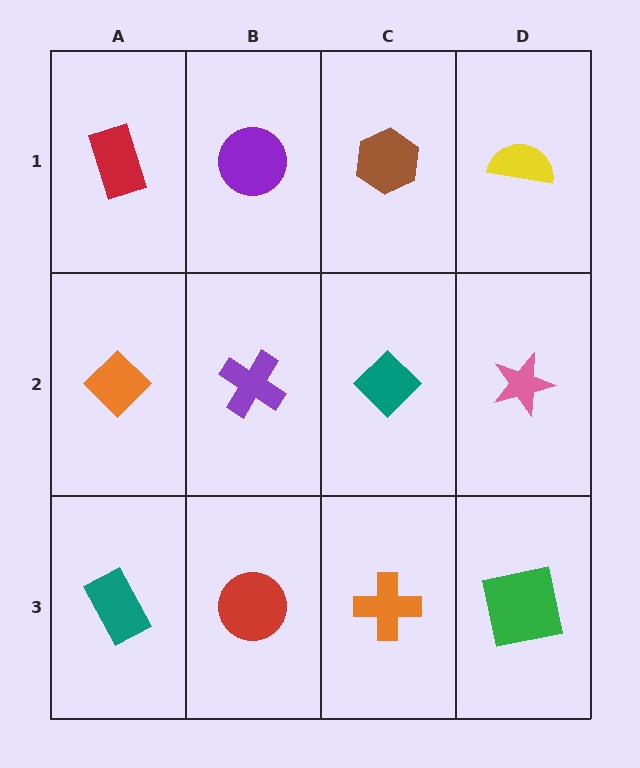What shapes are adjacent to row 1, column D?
A pink star (row 2, column D), a brown hexagon (row 1, column C).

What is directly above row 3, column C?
A teal diamond.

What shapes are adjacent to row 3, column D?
A pink star (row 2, column D), an orange cross (row 3, column C).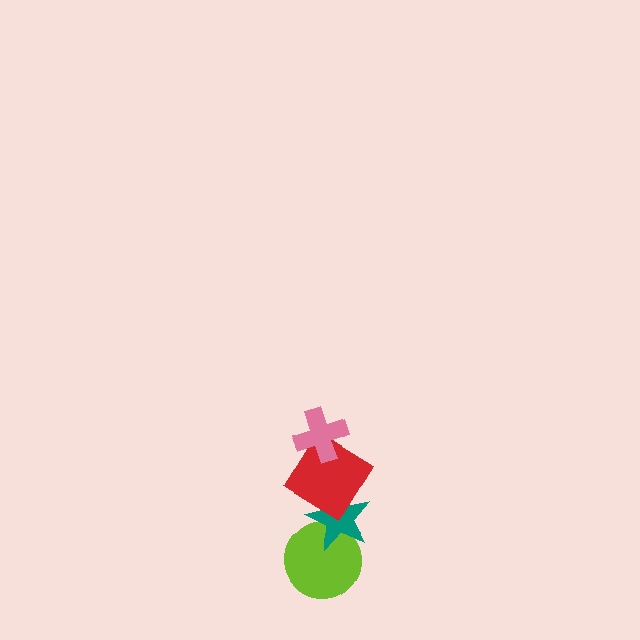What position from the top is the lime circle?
The lime circle is 4th from the top.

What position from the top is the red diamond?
The red diamond is 2nd from the top.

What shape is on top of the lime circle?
The teal star is on top of the lime circle.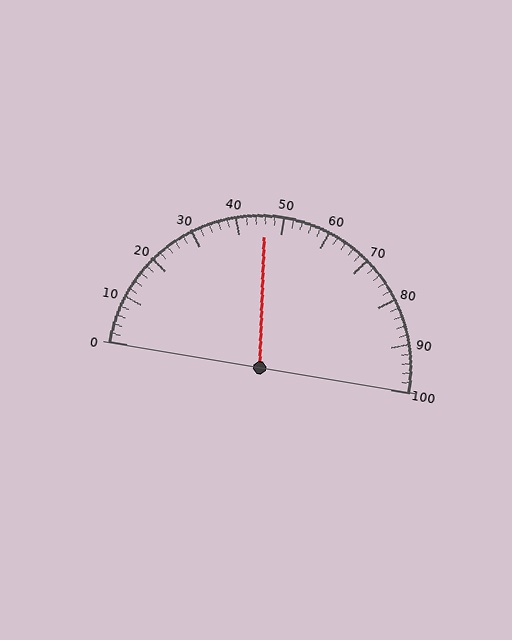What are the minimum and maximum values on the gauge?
The gauge ranges from 0 to 100.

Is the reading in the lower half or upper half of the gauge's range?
The reading is in the lower half of the range (0 to 100).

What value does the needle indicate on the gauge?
The needle indicates approximately 46.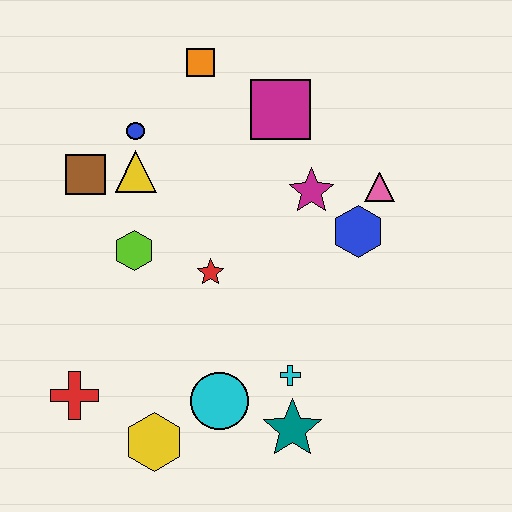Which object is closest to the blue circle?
The yellow triangle is closest to the blue circle.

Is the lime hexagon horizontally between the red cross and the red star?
Yes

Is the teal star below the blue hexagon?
Yes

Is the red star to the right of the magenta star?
No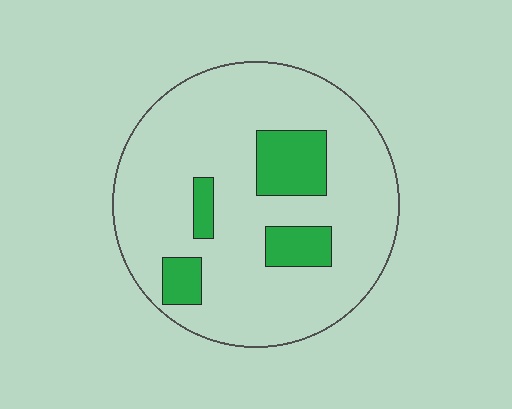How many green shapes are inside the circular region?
4.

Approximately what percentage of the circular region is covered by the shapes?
Approximately 15%.